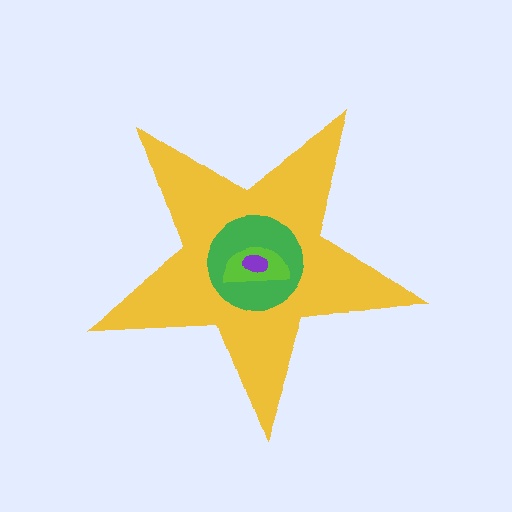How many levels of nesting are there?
4.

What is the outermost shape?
The yellow star.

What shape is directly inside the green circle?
The lime semicircle.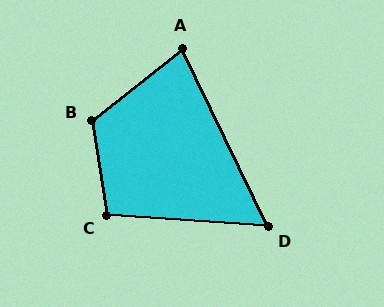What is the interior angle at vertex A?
Approximately 77 degrees (acute).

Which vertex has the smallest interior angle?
D, at approximately 60 degrees.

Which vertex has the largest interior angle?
B, at approximately 120 degrees.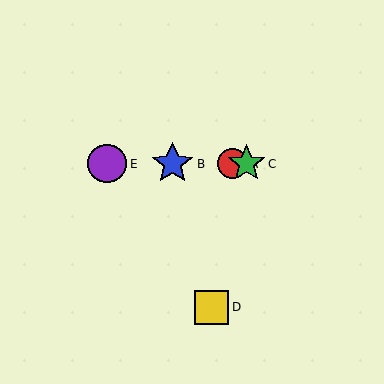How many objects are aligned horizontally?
4 objects (A, B, C, E) are aligned horizontally.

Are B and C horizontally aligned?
Yes, both are at y≈164.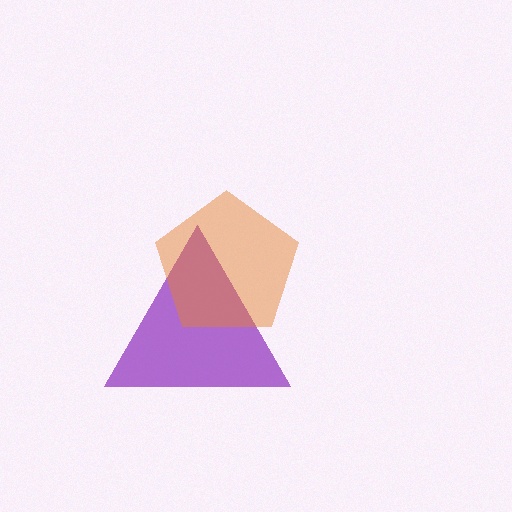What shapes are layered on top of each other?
The layered shapes are: a purple triangle, an orange pentagon.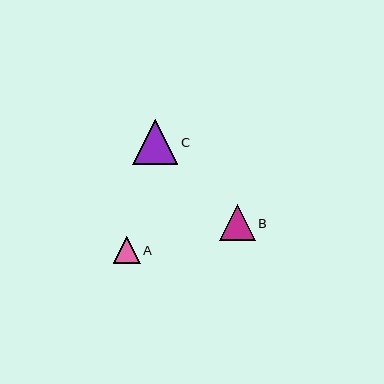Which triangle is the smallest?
Triangle A is the smallest with a size of approximately 27 pixels.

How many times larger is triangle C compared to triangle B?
Triangle C is approximately 1.3 times the size of triangle B.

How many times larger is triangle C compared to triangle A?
Triangle C is approximately 1.7 times the size of triangle A.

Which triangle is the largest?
Triangle C is the largest with a size of approximately 45 pixels.